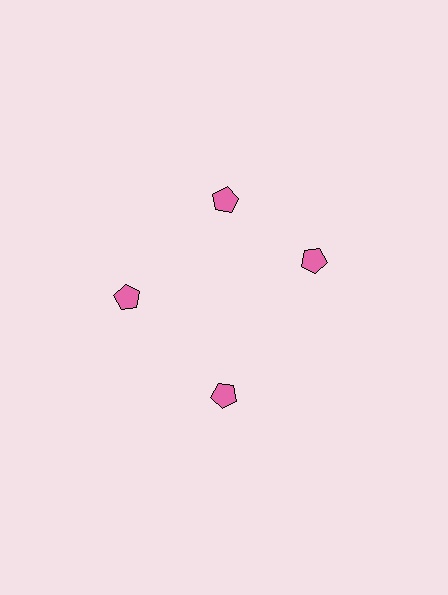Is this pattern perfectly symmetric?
No. The 4 pink pentagons are arranged in a ring, but one element near the 3 o'clock position is rotated out of alignment along the ring, breaking the 4-fold rotational symmetry.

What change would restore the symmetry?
The symmetry would be restored by rotating it back into even spacing with its neighbors so that all 4 pentagons sit at equal angles and equal distance from the center.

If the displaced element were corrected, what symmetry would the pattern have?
It would have 4-fold rotational symmetry — the pattern would map onto itself every 90 degrees.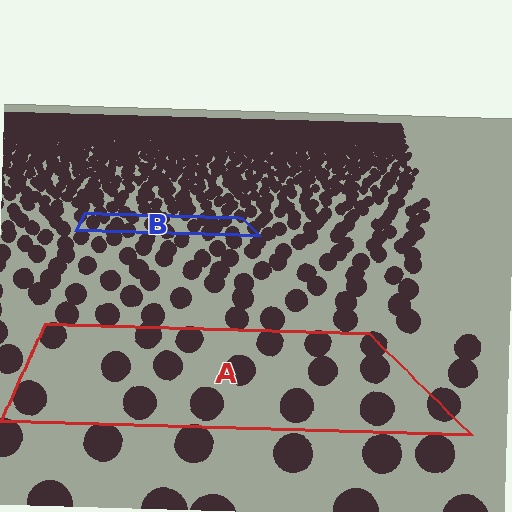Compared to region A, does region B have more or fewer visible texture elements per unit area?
Region B has more texture elements per unit area — they are packed more densely because it is farther away.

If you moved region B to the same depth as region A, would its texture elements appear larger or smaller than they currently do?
They would appear larger. At a closer depth, the same texture elements are projected at a bigger on-screen size.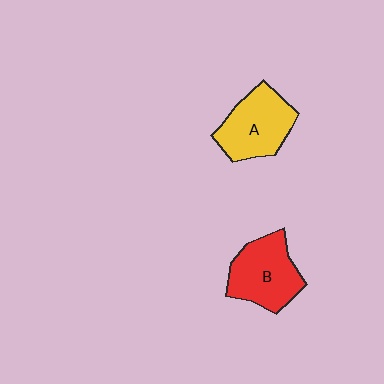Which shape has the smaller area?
Shape A (yellow).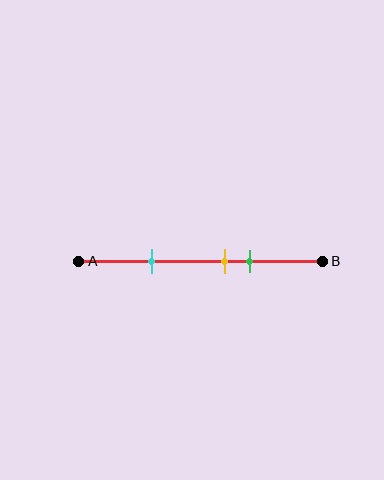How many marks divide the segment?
There are 3 marks dividing the segment.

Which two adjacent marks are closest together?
The yellow and green marks are the closest adjacent pair.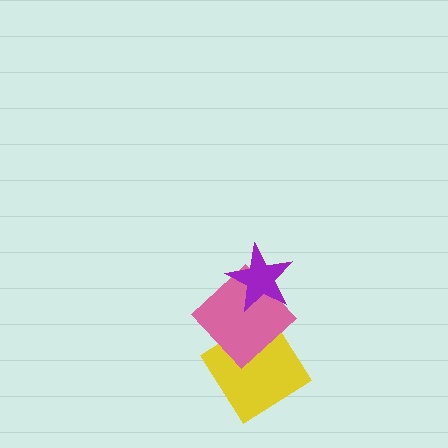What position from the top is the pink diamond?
The pink diamond is 2nd from the top.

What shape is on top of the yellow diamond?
The pink diamond is on top of the yellow diamond.